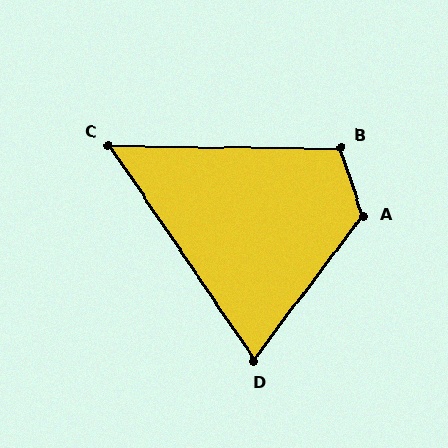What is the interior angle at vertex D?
Approximately 71 degrees (acute).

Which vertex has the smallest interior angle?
C, at approximately 55 degrees.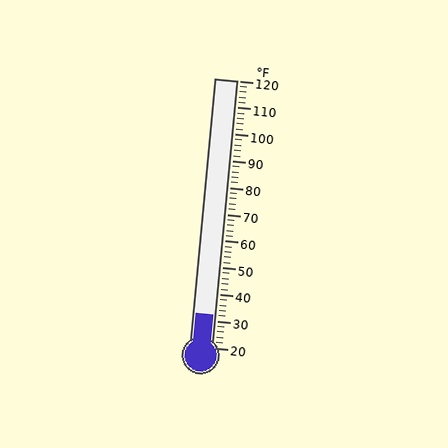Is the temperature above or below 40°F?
The temperature is below 40°F.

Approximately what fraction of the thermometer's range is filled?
The thermometer is filled to approximately 10% of its range.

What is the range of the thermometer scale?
The thermometer scale ranges from 20°F to 120°F.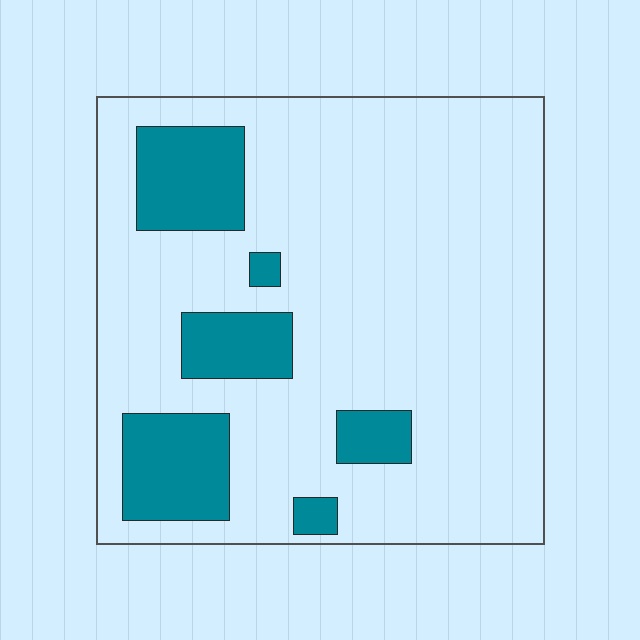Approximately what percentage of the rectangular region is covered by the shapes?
Approximately 20%.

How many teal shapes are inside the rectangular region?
6.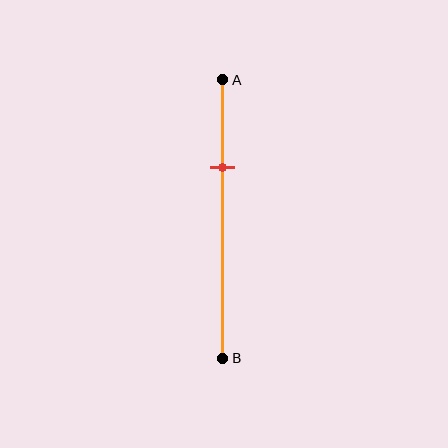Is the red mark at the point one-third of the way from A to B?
Yes, the mark is approximately at the one-third point.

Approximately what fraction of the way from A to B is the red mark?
The red mark is approximately 30% of the way from A to B.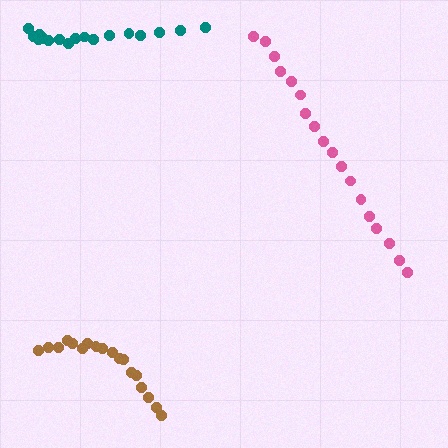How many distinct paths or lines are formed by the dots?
There are 3 distinct paths.